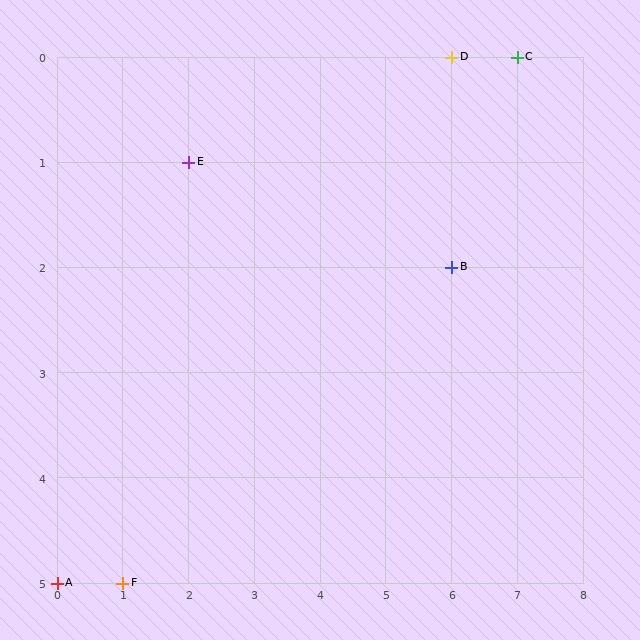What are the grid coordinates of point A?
Point A is at grid coordinates (0, 5).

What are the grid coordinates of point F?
Point F is at grid coordinates (1, 5).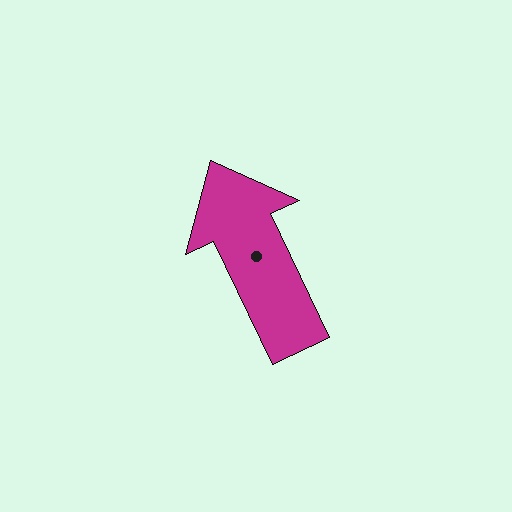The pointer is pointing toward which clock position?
Roughly 11 o'clock.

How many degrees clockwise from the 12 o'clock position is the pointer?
Approximately 335 degrees.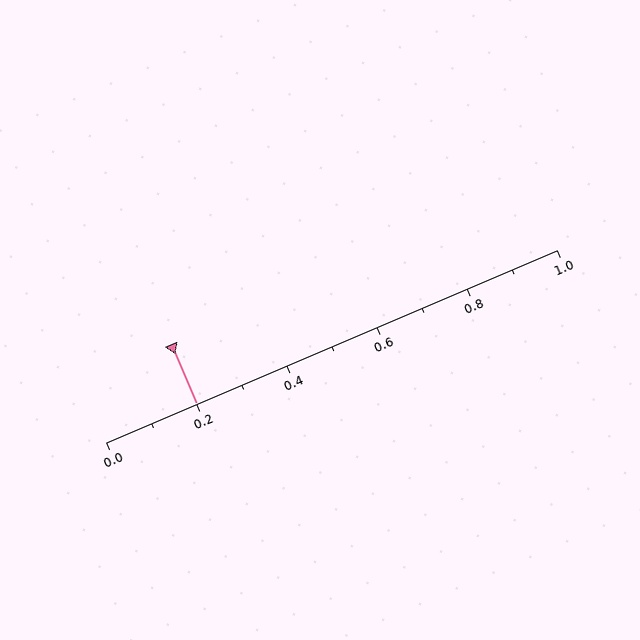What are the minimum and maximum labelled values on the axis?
The axis runs from 0.0 to 1.0.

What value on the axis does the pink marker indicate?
The marker indicates approximately 0.2.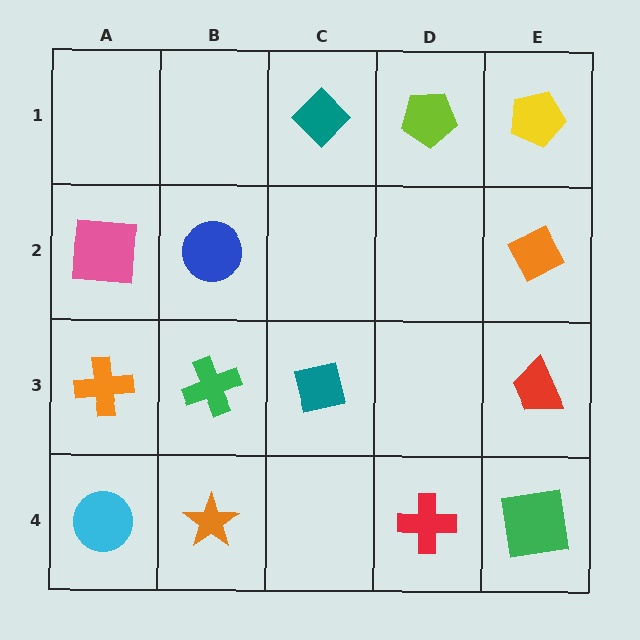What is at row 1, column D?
A lime pentagon.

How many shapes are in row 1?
3 shapes.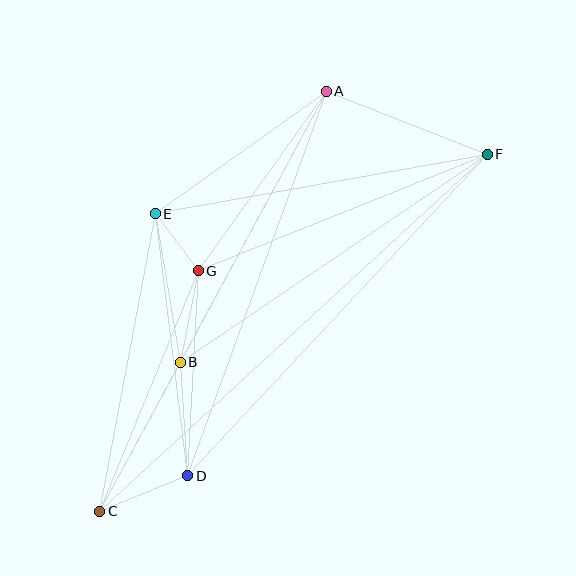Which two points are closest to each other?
Points E and G are closest to each other.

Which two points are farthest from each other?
Points C and F are farthest from each other.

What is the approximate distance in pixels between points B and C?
The distance between B and C is approximately 169 pixels.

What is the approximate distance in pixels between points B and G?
The distance between B and G is approximately 94 pixels.